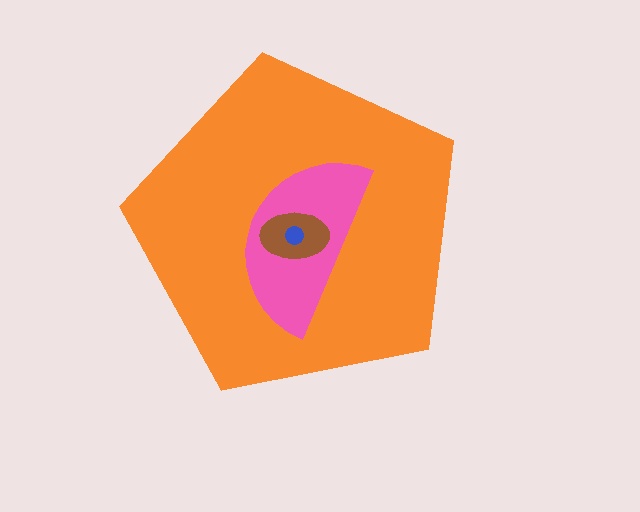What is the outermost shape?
The orange pentagon.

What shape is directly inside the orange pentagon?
The pink semicircle.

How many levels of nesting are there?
4.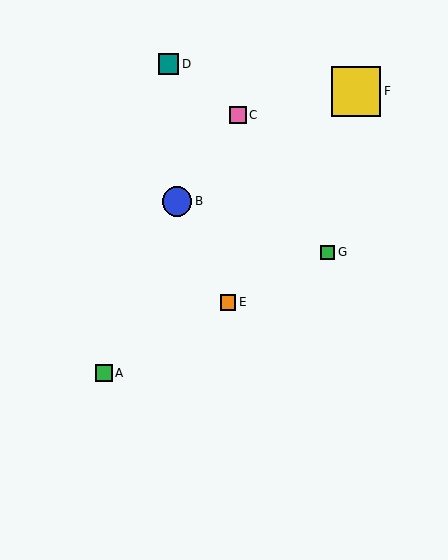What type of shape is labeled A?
Shape A is a green square.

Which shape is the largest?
The yellow square (labeled F) is the largest.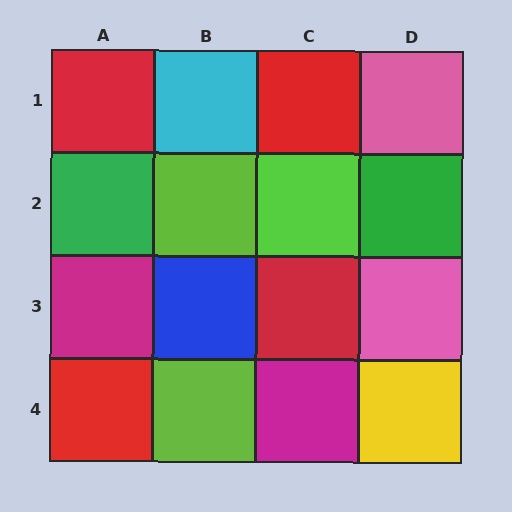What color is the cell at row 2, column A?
Green.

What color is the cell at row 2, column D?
Green.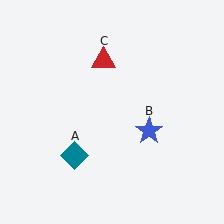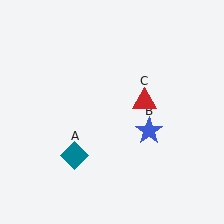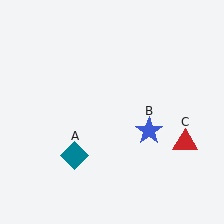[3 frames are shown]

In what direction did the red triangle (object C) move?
The red triangle (object C) moved down and to the right.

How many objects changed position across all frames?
1 object changed position: red triangle (object C).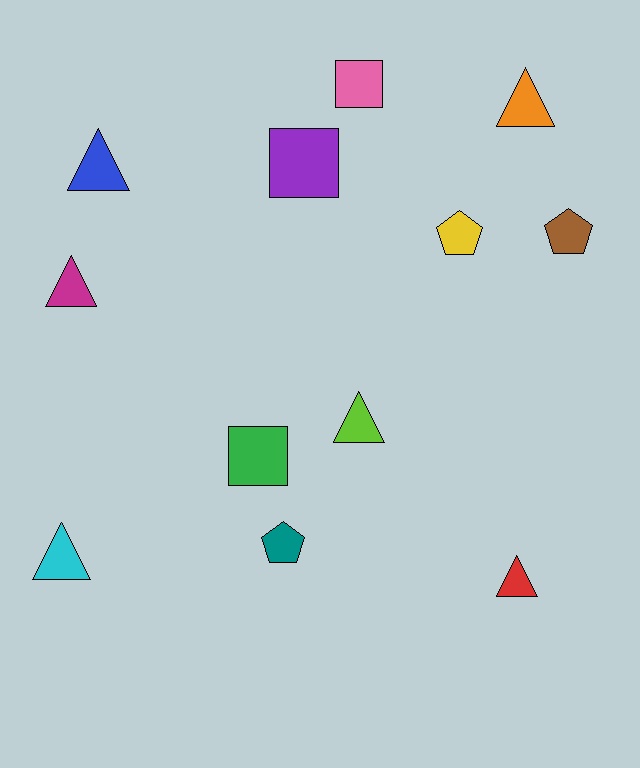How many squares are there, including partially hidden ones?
There are 3 squares.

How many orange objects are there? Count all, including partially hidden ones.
There is 1 orange object.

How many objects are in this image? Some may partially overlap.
There are 12 objects.